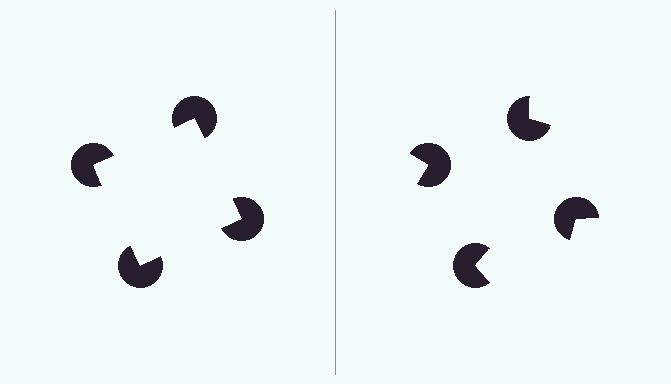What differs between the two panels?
The pac-man discs are positioned identically on both sides; only the wedge orientations differ. On the left they align to a square; on the right they are misaligned.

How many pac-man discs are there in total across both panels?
8 — 4 on each side.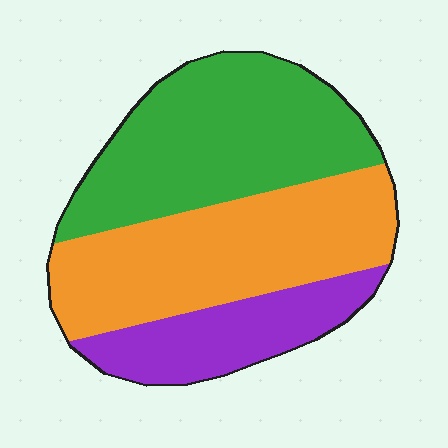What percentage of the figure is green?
Green covers around 40% of the figure.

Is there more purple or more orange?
Orange.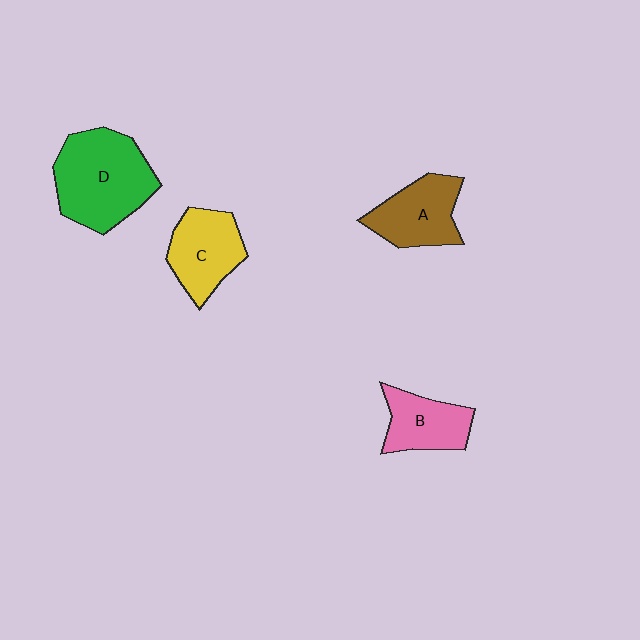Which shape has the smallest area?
Shape B (pink).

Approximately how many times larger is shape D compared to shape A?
Approximately 1.5 times.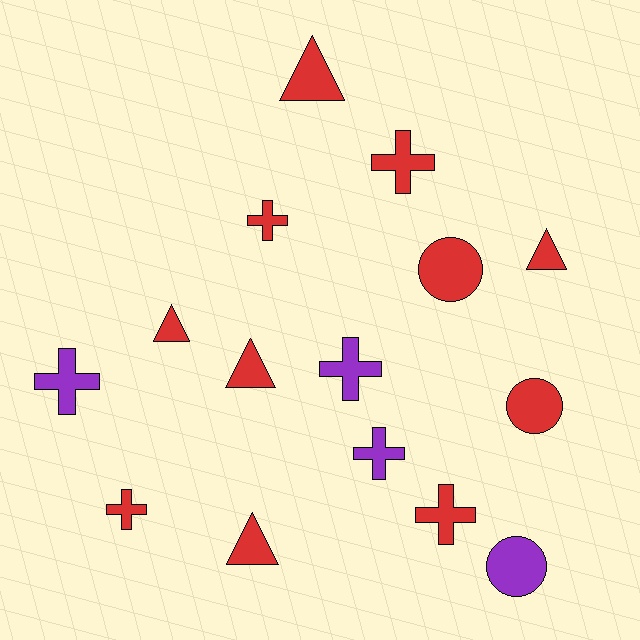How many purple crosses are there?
There are 3 purple crosses.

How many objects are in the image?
There are 15 objects.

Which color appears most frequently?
Red, with 11 objects.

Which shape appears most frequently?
Cross, with 7 objects.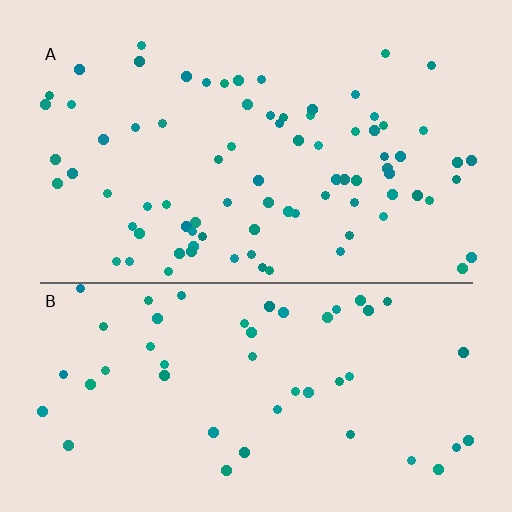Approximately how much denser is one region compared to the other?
Approximately 1.7× — region A over region B.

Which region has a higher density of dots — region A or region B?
A (the top).